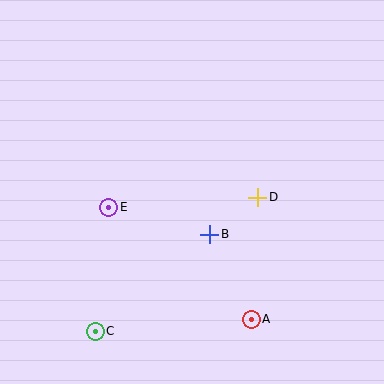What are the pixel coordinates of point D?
Point D is at (258, 197).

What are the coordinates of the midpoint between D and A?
The midpoint between D and A is at (254, 258).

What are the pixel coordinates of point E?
Point E is at (109, 207).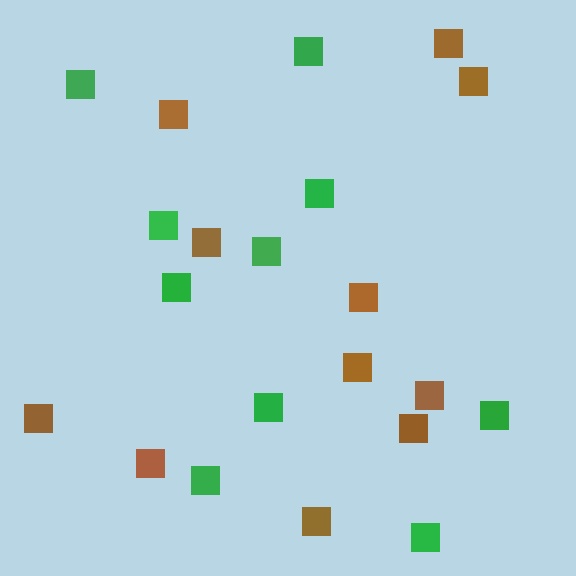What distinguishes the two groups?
There are 2 groups: one group of green squares (10) and one group of brown squares (11).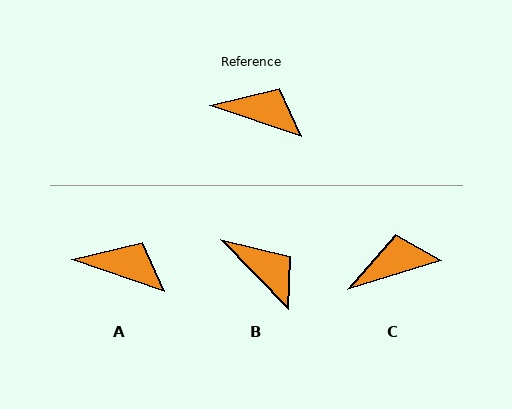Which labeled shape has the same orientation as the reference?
A.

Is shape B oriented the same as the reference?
No, it is off by about 27 degrees.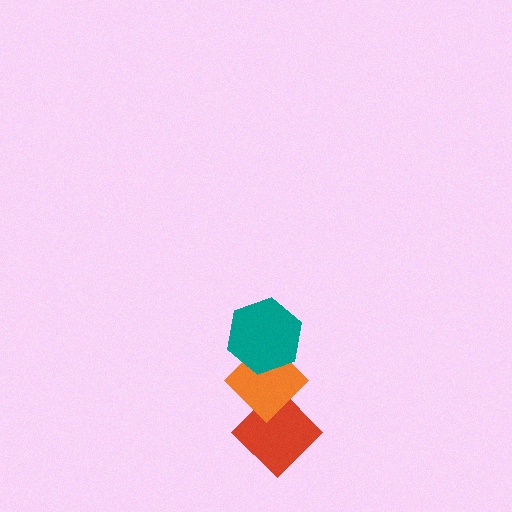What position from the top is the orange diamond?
The orange diamond is 2nd from the top.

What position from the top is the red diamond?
The red diamond is 3rd from the top.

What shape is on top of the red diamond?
The orange diamond is on top of the red diamond.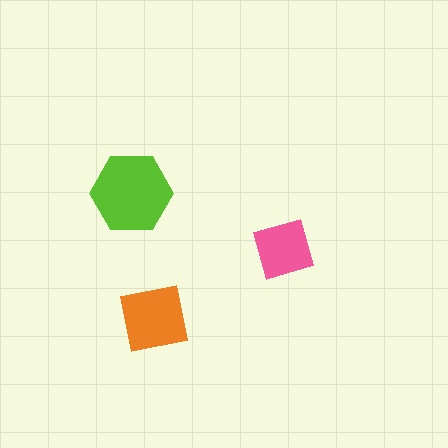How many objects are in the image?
There are 3 objects in the image.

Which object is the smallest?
The pink square.